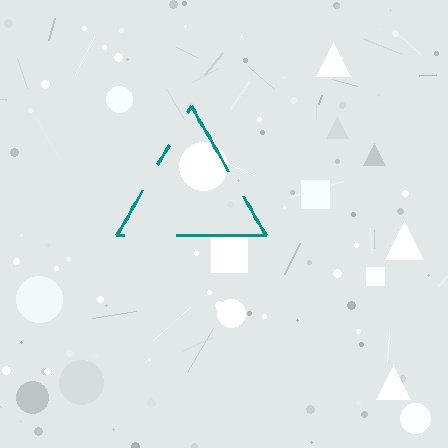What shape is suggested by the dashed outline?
The dashed outline suggests a triangle.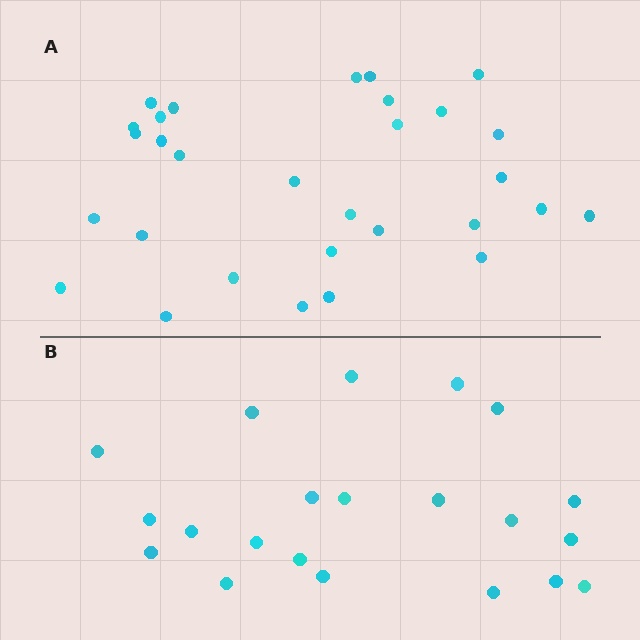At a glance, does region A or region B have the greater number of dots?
Region A (the top region) has more dots.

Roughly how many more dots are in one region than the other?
Region A has roughly 8 or so more dots than region B.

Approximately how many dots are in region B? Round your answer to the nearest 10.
About 20 dots. (The exact count is 21, which rounds to 20.)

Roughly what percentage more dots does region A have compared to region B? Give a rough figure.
About 45% more.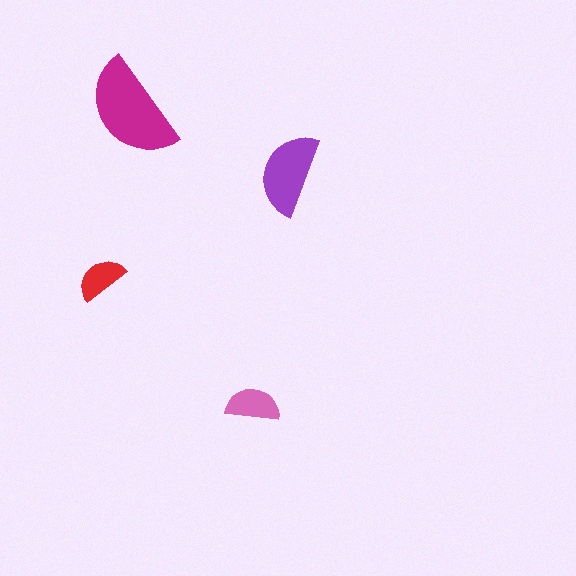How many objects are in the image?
There are 4 objects in the image.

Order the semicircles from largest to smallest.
the magenta one, the purple one, the pink one, the red one.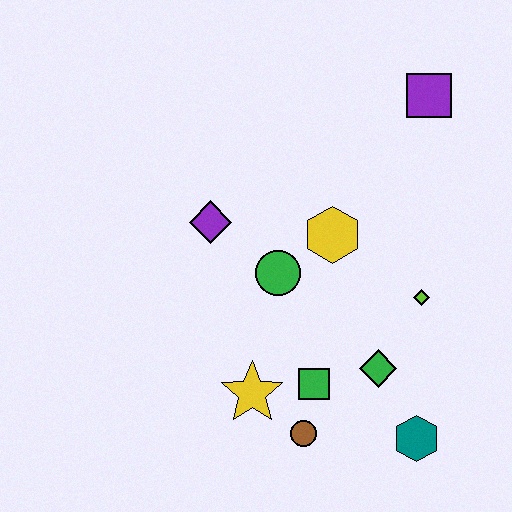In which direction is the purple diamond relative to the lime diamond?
The purple diamond is to the left of the lime diamond.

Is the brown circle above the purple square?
No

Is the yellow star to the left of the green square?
Yes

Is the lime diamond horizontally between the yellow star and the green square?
No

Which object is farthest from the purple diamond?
The teal hexagon is farthest from the purple diamond.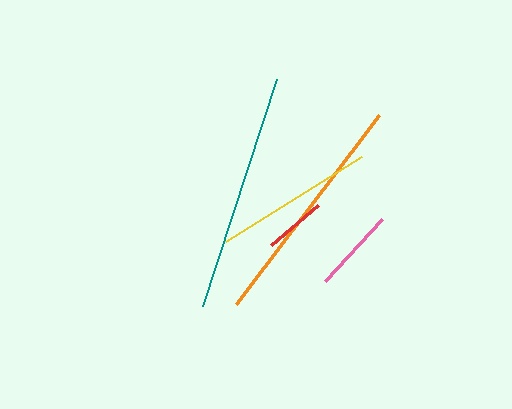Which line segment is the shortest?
The red line is the shortest at approximately 62 pixels.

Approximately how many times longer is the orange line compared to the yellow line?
The orange line is approximately 1.5 times the length of the yellow line.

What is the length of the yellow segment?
The yellow segment is approximately 161 pixels long.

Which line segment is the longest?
The teal line is the longest at approximately 240 pixels.